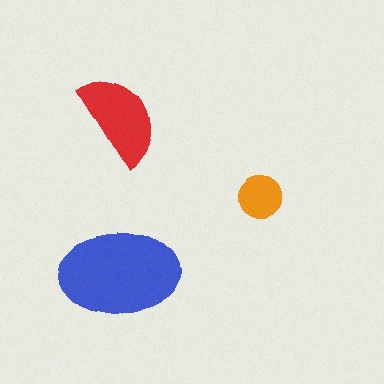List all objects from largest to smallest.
The blue ellipse, the red semicircle, the orange circle.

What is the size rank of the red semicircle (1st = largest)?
2nd.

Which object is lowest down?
The blue ellipse is bottommost.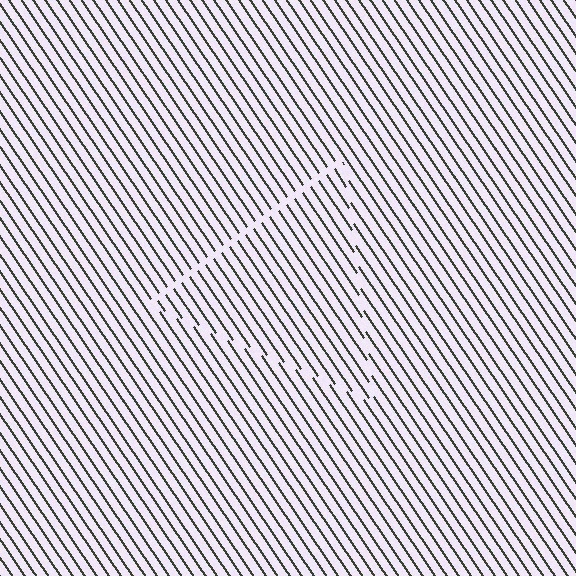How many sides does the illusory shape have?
3 sides — the line-ends trace a triangle.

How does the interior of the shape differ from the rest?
The interior of the shape contains the same grating, shifted by half a period — the contour is defined by the phase discontinuity where line-ends from the inner and outer gratings abut.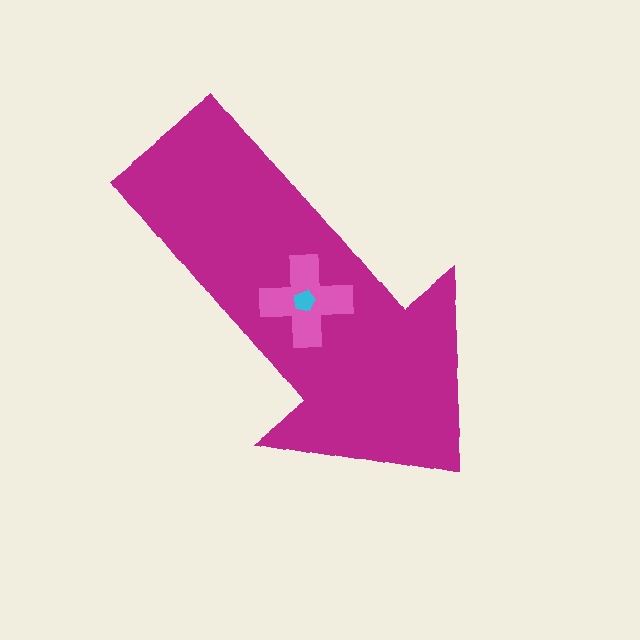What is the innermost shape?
The cyan pentagon.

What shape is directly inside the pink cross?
The cyan pentagon.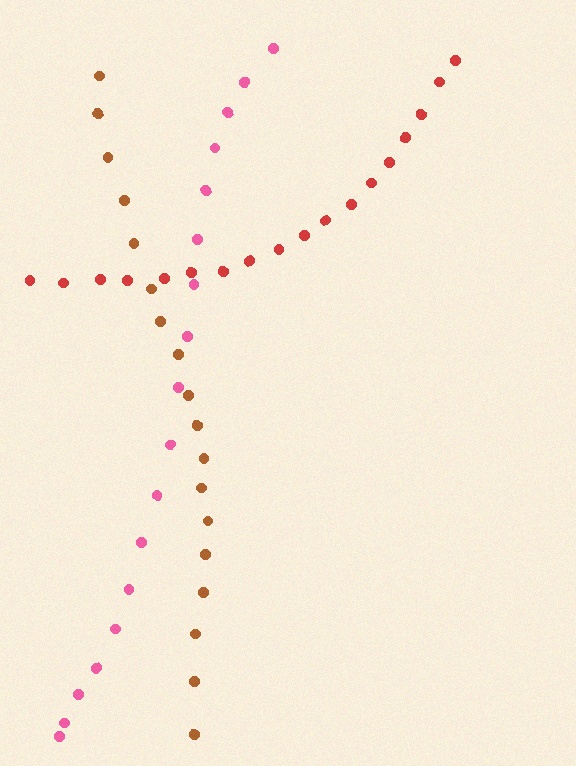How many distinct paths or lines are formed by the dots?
There are 3 distinct paths.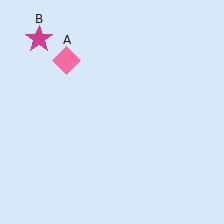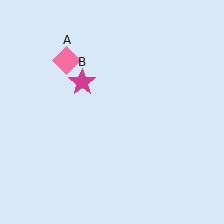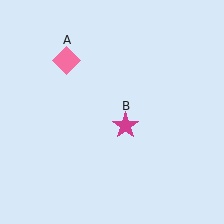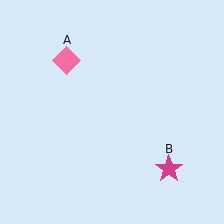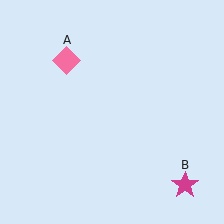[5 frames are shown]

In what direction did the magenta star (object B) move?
The magenta star (object B) moved down and to the right.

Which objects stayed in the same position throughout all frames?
Pink diamond (object A) remained stationary.